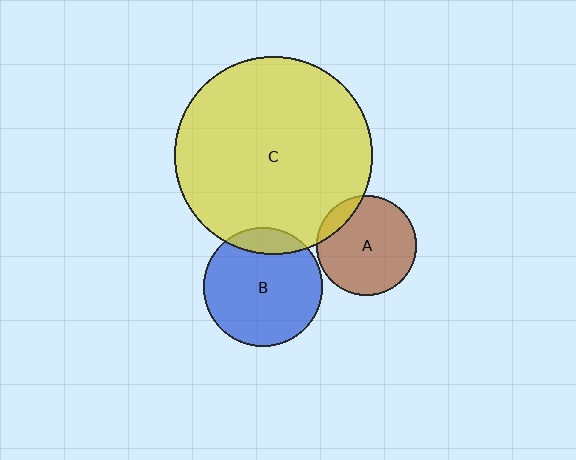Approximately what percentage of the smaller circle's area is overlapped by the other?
Approximately 15%.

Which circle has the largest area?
Circle C (yellow).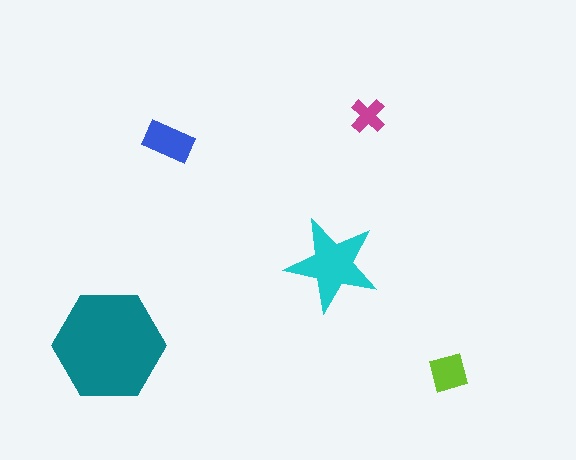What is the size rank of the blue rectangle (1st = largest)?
3rd.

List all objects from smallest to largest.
The magenta cross, the lime square, the blue rectangle, the cyan star, the teal hexagon.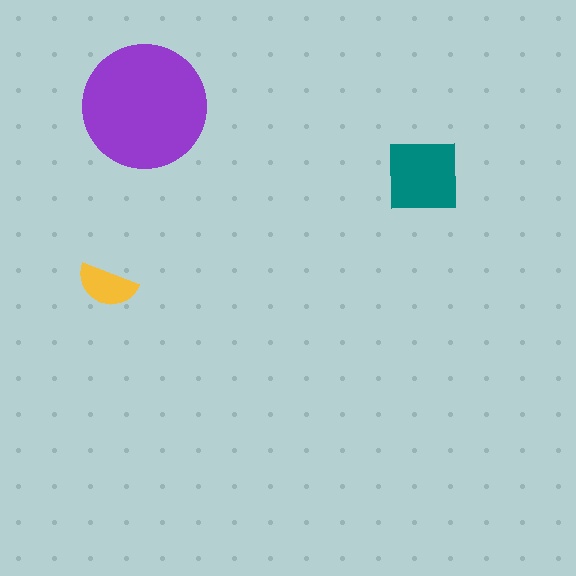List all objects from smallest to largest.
The yellow semicircle, the teal square, the purple circle.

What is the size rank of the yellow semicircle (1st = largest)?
3rd.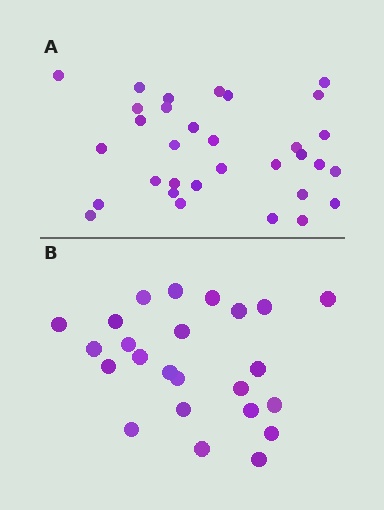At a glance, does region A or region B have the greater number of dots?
Region A (the top region) has more dots.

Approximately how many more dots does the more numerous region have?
Region A has roughly 8 or so more dots than region B.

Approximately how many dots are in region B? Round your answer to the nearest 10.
About 20 dots. (The exact count is 24, which rounds to 20.)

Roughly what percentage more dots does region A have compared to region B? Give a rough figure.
About 35% more.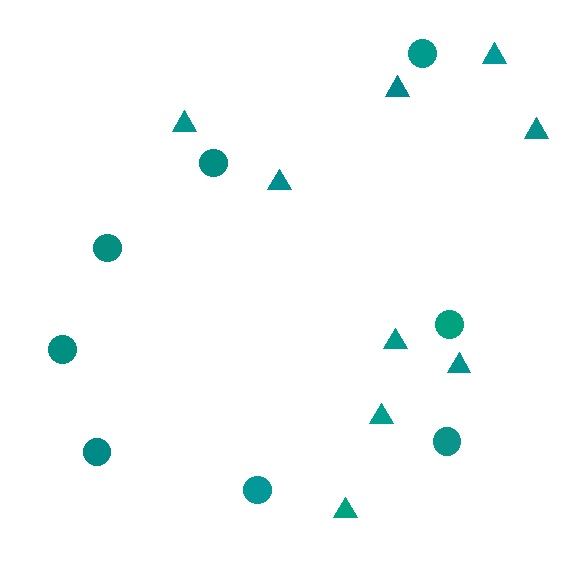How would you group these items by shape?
There are 2 groups: one group of circles (8) and one group of triangles (9).